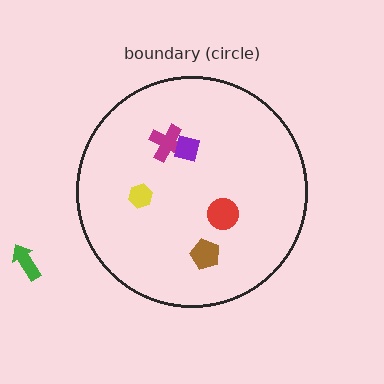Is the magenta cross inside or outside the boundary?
Inside.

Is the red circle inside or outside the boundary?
Inside.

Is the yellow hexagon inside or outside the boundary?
Inside.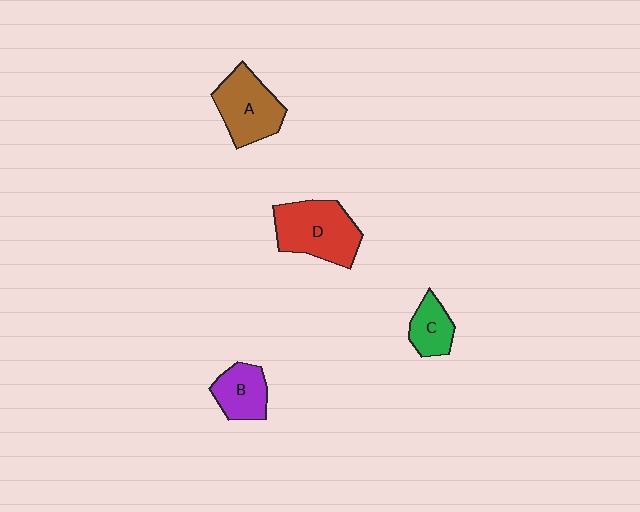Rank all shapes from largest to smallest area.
From largest to smallest: D (red), A (brown), B (purple), C (green).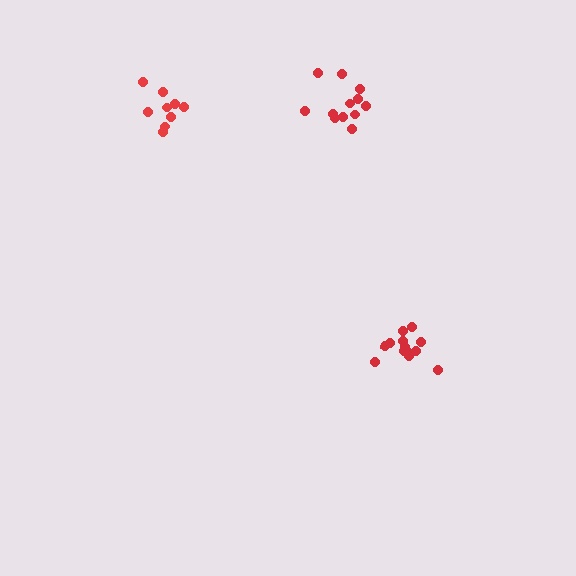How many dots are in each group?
Group 1: 13 dots, Group 2: 12 dots, Group 3: 9 dots (34 total).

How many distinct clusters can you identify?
There are 3 distinct clusters.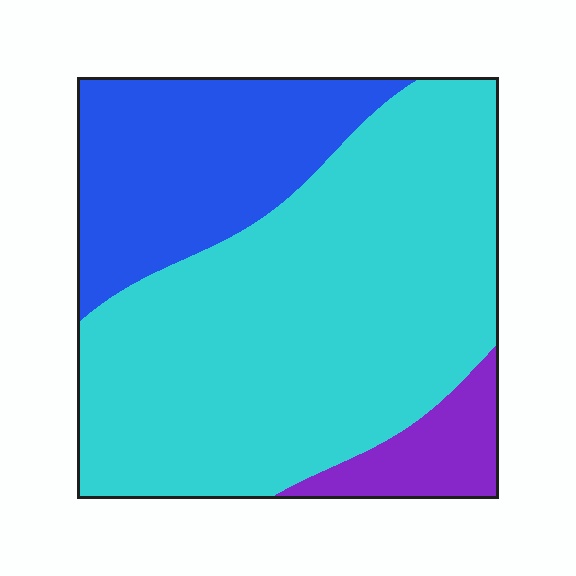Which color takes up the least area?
Purple, at roughly 10%.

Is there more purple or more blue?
Blue.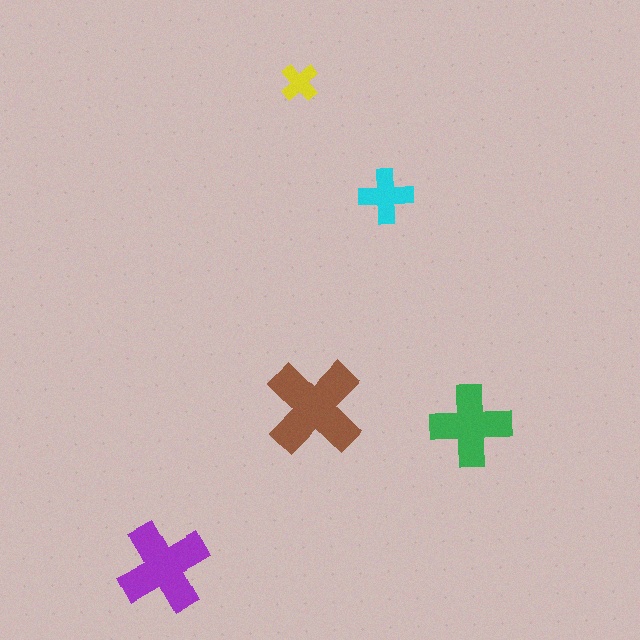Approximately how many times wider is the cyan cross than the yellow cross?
About 1.5 times wider.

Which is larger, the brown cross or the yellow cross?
The brown one.